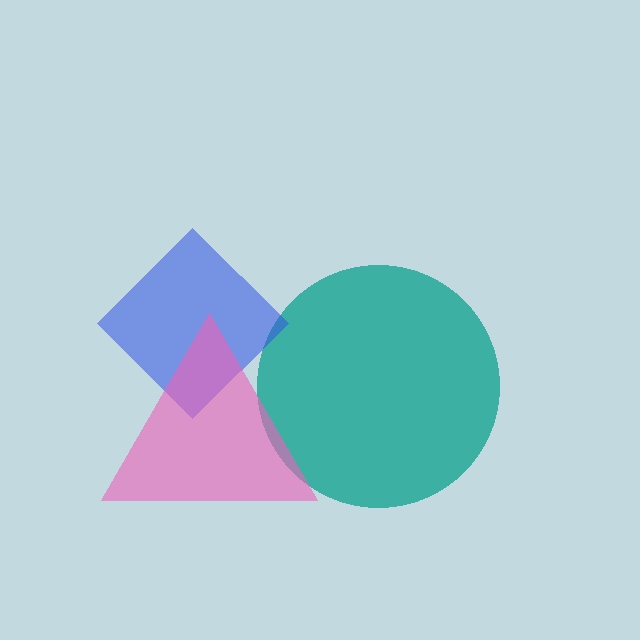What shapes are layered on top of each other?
The layered shapes are: a teal circle, a blue diamond, a pink triangle.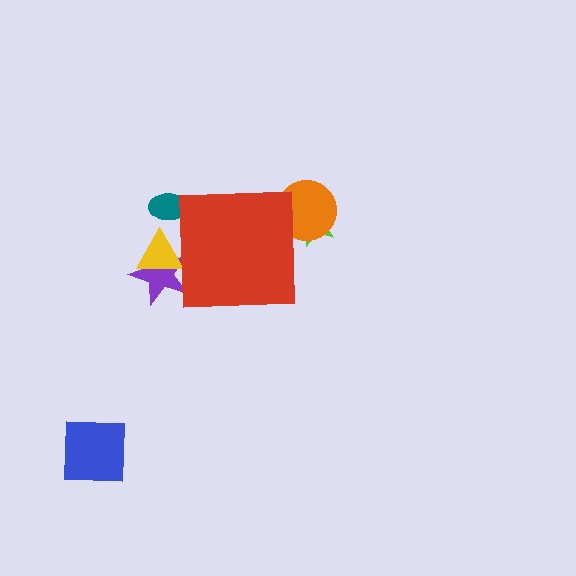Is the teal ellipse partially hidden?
Yes, the teal ellipse is partially hidden behind the red square.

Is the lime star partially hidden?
Yes, the lime star is partially hidden behind the red square.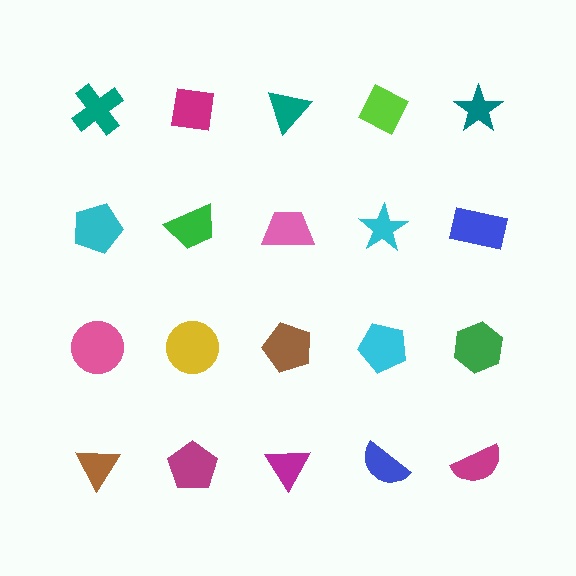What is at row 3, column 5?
A green hexagon.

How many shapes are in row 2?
5 shapes.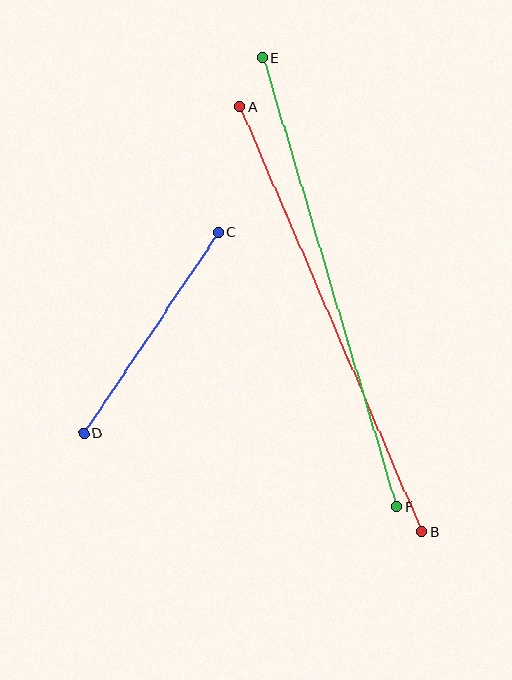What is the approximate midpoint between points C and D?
The midpoint is at approximately (151, 333) pixels.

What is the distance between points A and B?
The distance is approximately 463 pixels.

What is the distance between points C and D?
The distance is approximately 242 pixels.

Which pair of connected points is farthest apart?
Points E and F are farthest apart.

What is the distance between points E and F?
The distance is approximately 468 pixels.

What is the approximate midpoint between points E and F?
The midpoint is at approximately (330, 282) pixels.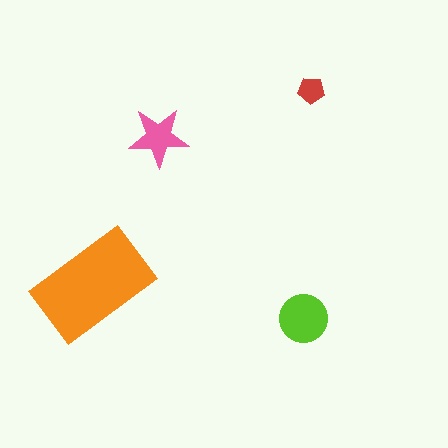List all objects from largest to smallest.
The orange rectangle, the lime circle, the pink star, the red pentagon.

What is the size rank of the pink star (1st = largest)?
3rd.